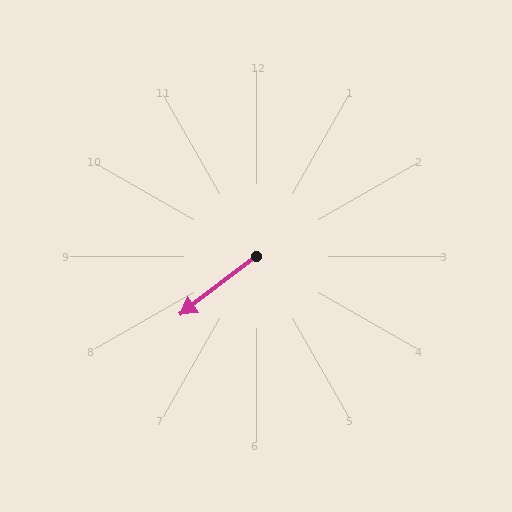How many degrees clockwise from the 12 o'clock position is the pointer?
Approximately 232 degrees.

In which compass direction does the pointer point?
Southwest.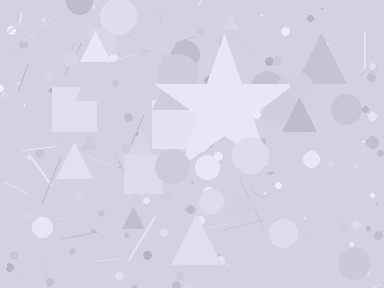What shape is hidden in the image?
A star is hidden in the image.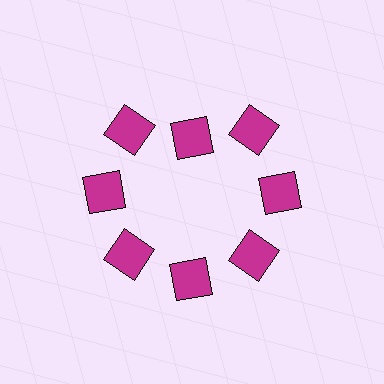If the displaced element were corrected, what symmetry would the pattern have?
It would have 8-fold rotational symmetry — the pattern would map onto itself every 45 degrees.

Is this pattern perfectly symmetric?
No. The 8 magenta squares are arranged in a ring, but one element near the 12 o'clock position is pulled inward toward the center, breaking the 8-fold rotational symmetry.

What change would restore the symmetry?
The symmetry would be restored by moving it outward, back onto the ring so that all 8 squares sit at equal angles and equal distance from the center.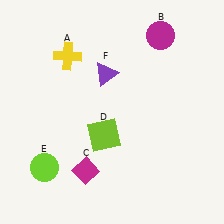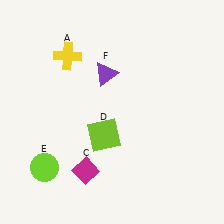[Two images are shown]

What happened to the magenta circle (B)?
The magenta circle (B) was removed in Image 2. It was in the top-right area of Image 1.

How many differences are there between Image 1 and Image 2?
There is 1 difference between the two images.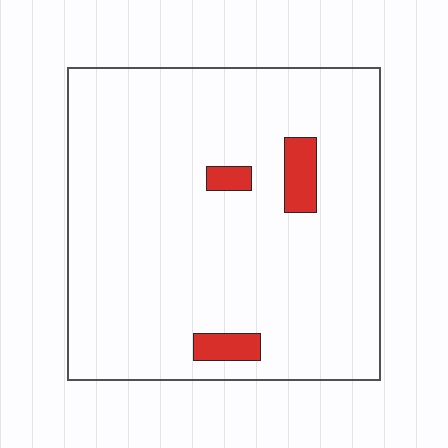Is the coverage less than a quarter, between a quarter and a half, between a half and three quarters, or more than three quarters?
Less than a quarter.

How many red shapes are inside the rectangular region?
3.